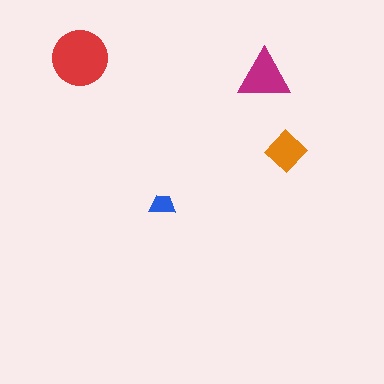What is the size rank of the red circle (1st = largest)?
1st.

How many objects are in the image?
There are 4 objects in the image.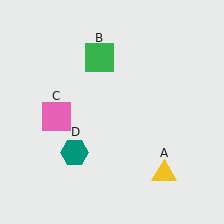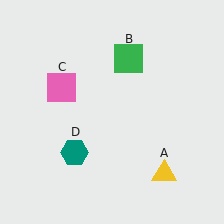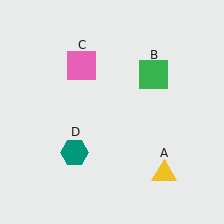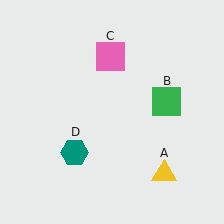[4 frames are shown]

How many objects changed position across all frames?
2 objects changed position: green square (object B), pink square (object C).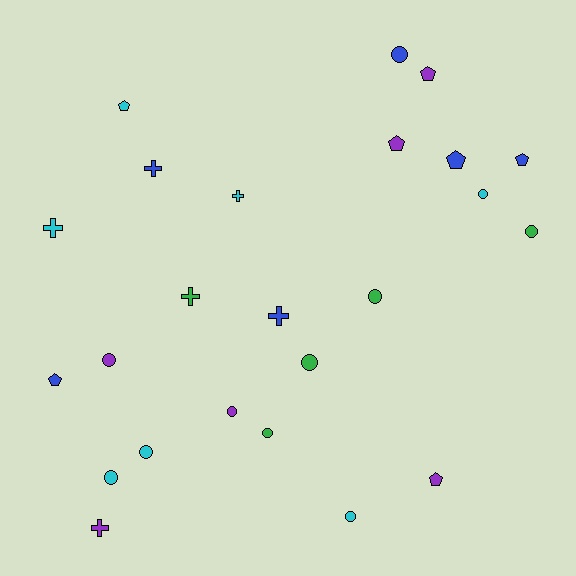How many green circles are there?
There are 4 green circles.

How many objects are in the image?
There are 24 objects.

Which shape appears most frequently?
Circle, with 11 objects.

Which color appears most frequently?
Cyan, with 7 objects.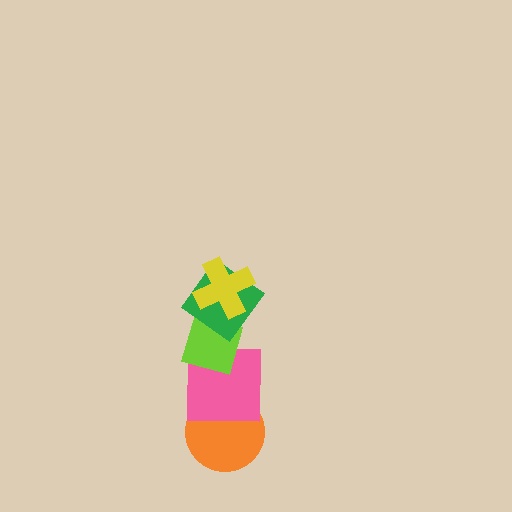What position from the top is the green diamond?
The green diamond is 2nd from the top.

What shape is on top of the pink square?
The lime diamond is on top of the pink square.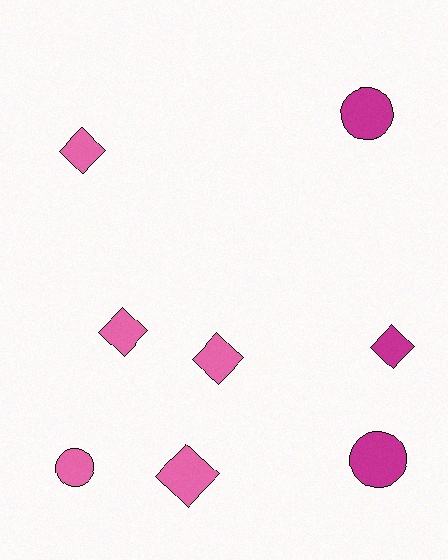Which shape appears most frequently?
Diamond, with 5 objects.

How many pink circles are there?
There is 1 pink circle.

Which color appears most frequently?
Pink, with 5 objects.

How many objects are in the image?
There are 8 objects.